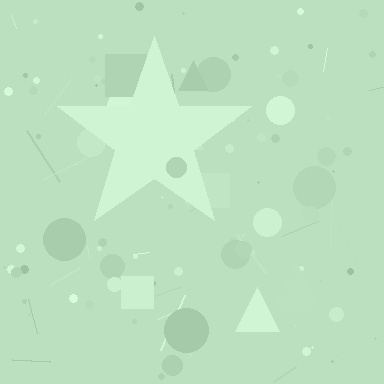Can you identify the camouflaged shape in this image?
The camouflaged shape is a star.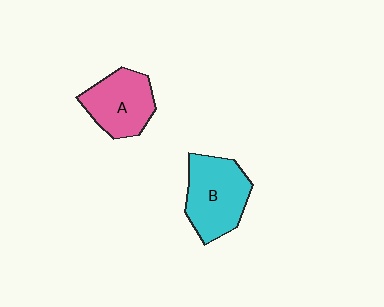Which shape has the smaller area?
Shape A (pink).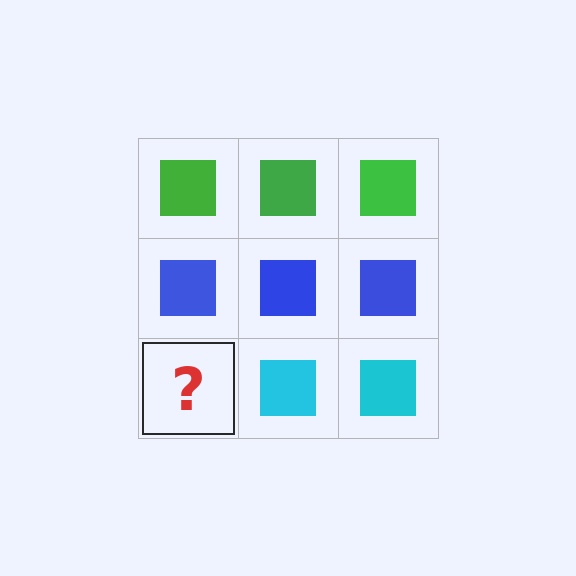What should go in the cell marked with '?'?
The missing cell should contain a cyan square.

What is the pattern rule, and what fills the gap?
The rule is that each row has a consistent color. The gap should be filled with a cyan square.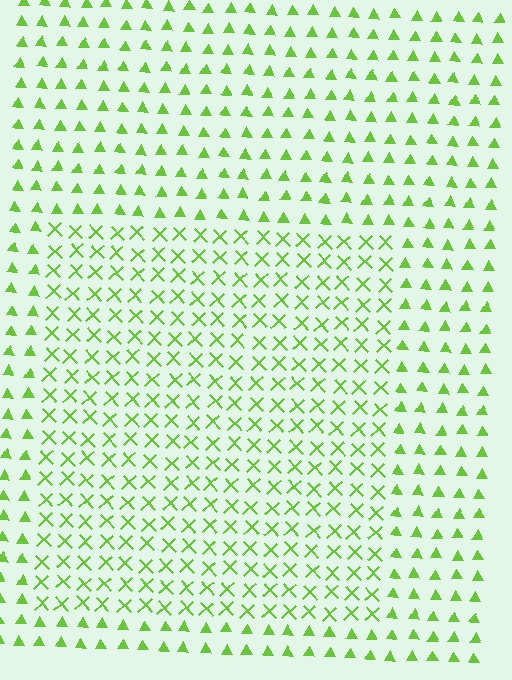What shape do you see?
I see a rectangle.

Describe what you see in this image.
The image is filled with small lime elements arranged in a uniform grid. A rectangle-shaped region contains X marks, while the surrounding area contains triangles. The boundary is defined purely by the change in element shape.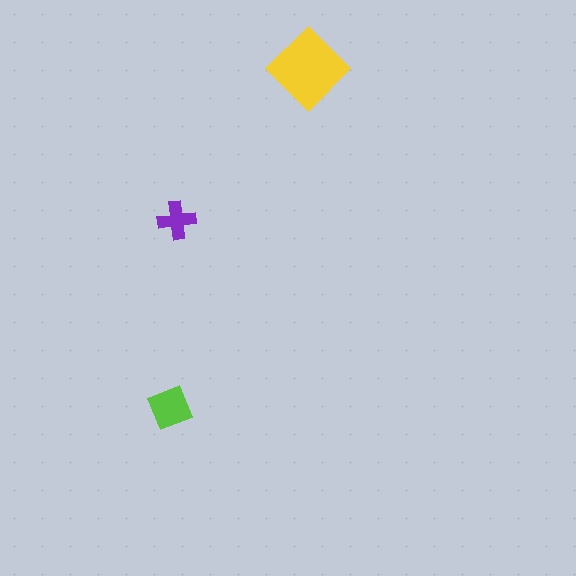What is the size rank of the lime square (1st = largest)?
2nd.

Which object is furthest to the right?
The yellow diamond is rightmost.